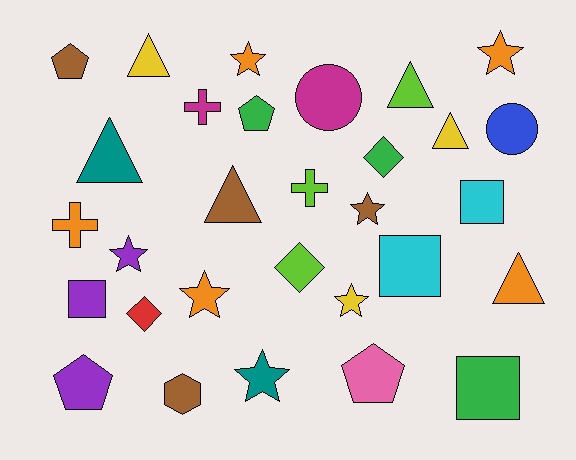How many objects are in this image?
There are 30 objects.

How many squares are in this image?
There are 4 squares.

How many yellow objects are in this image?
There are 3 yellow objects.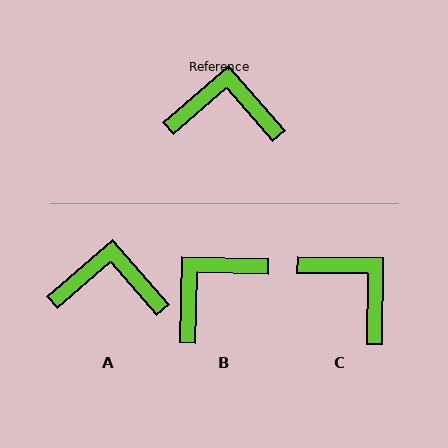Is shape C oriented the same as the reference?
No, it is off by about 41 degrees.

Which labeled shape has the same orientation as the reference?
A.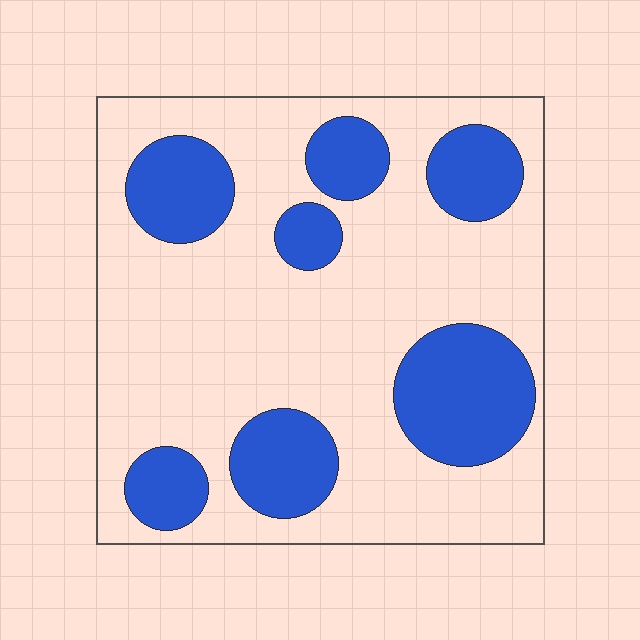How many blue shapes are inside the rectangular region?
7.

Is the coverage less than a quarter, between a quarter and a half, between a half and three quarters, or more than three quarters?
Between a quarter and a half.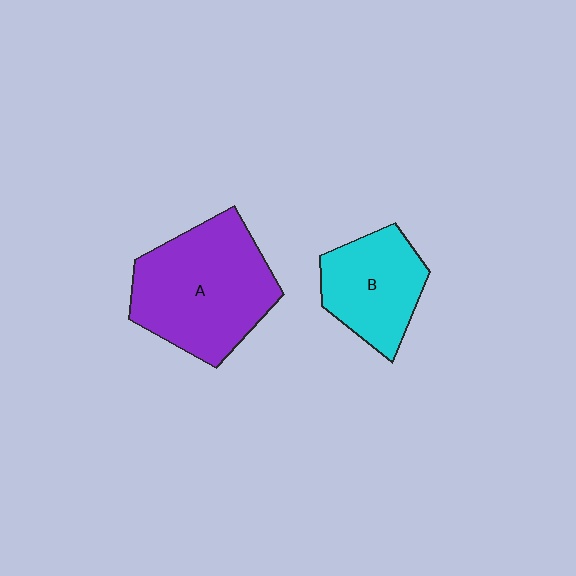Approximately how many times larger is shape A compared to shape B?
Approximately 1.6 times.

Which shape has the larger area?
Shape A (purple).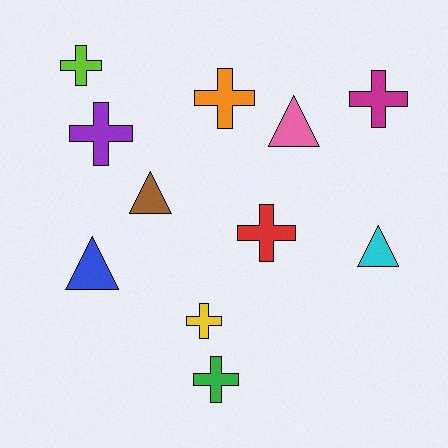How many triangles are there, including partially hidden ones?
There are 4 triangles.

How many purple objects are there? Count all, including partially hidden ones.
There is 1 purple object.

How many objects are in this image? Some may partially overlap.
There are 11 objects.